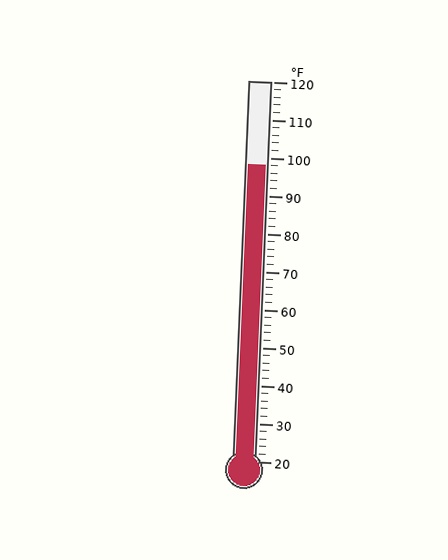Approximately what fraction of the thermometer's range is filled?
The thermometer is filled to approximately 80% of its range.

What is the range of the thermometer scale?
The thermometer scale ranges from 20°F to 120°F.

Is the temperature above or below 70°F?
The temperature is above 70°F.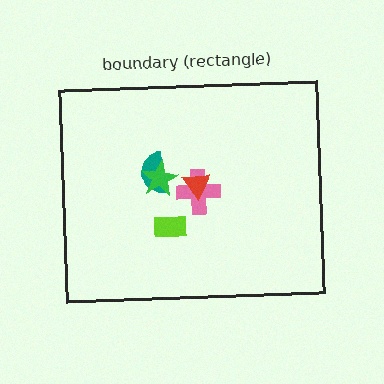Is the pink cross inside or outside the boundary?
Inside.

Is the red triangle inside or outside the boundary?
Inside.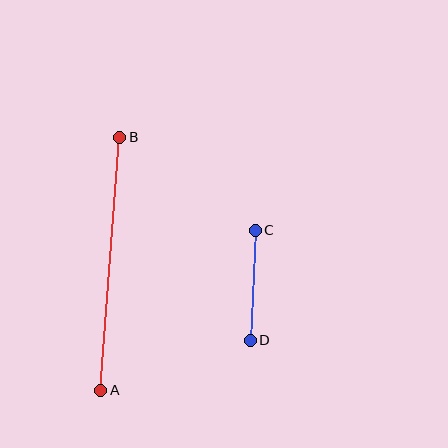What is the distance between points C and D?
The distance is approximately 110 pixels.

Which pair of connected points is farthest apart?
Points A and B are farthest apart.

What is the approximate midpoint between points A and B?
The midpoint is at approximately (110, 264) pixels.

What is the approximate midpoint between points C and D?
The midpoint is at approximately (253, 285) pixels.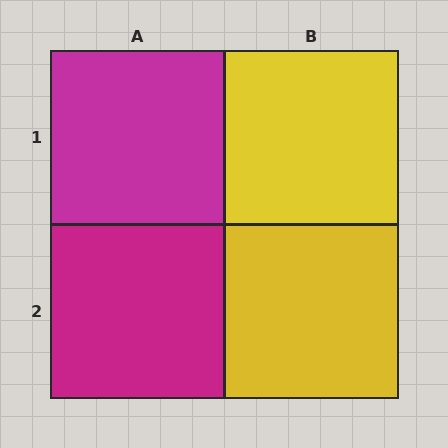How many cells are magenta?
2 cells are magenta.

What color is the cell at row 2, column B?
Yellow.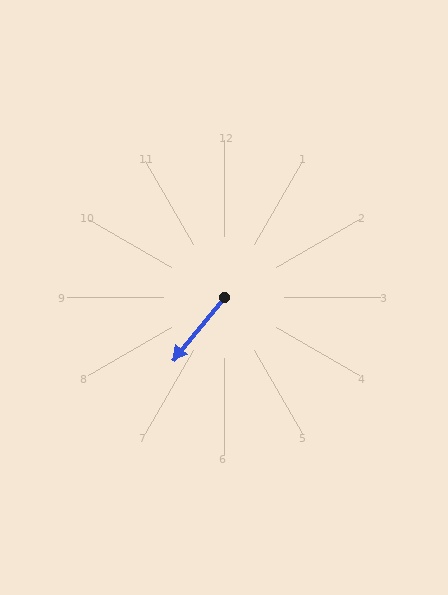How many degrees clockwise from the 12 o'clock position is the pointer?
Approximately 219 degrees.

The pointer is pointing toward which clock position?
Roughly 7 o'clock.